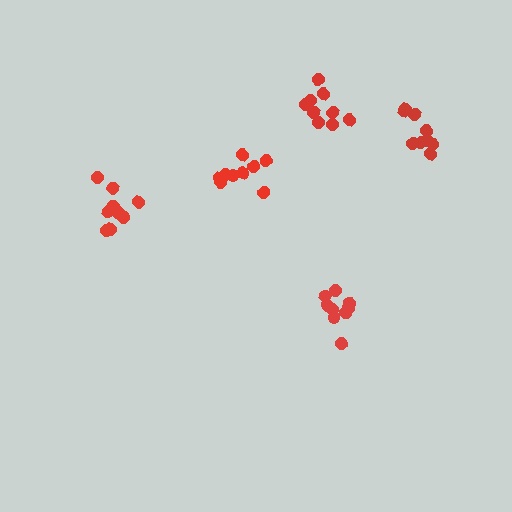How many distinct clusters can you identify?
There are 5 distinct clusters.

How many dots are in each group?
Group 1: 9 dots, Group 2: 10 dots, Group 3: 9 dots, Group 4: 9 dots, Group 5: 9 dots (46 total).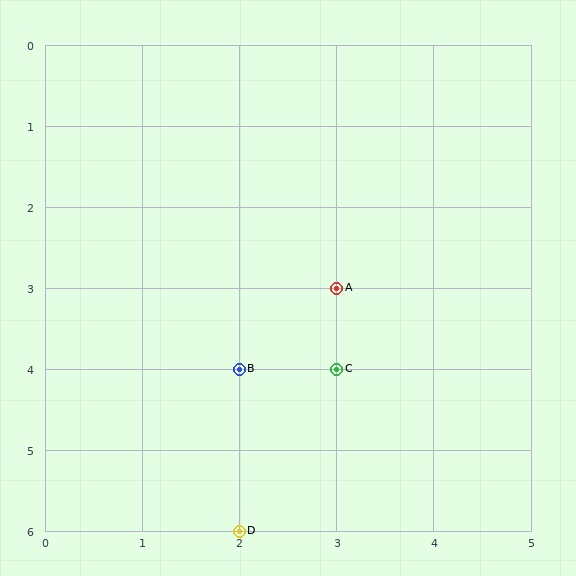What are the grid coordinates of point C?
Point C is at grid coordinates (3, 4).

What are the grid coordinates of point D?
Point D is at grid coordinates (2, 6).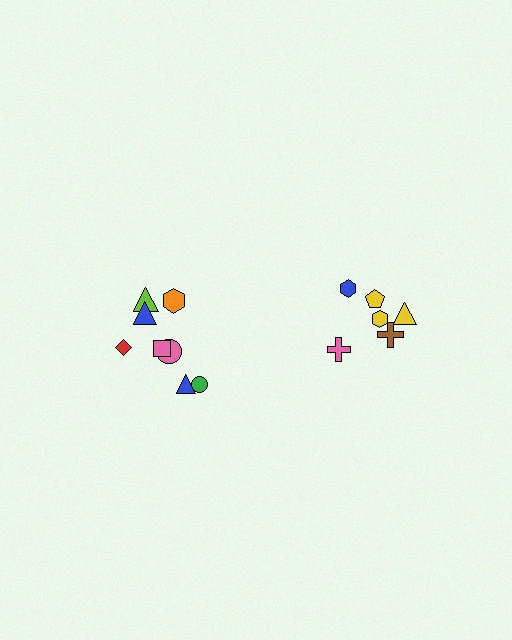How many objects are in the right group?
There are 6 objects.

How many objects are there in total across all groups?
There are 14 objects.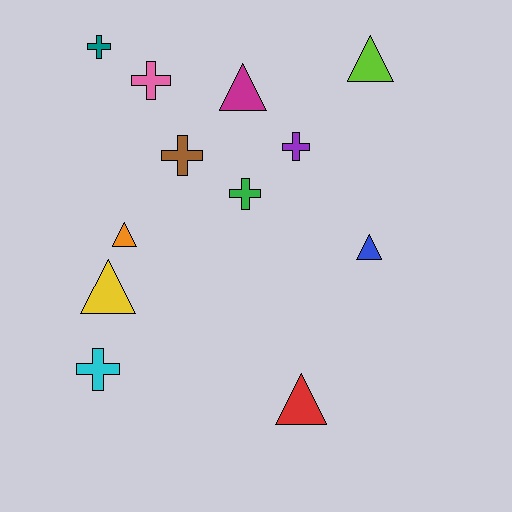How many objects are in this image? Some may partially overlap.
There are 12 objects.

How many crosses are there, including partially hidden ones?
There are 6 crosses.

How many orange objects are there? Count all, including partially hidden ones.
There is 1 orange object.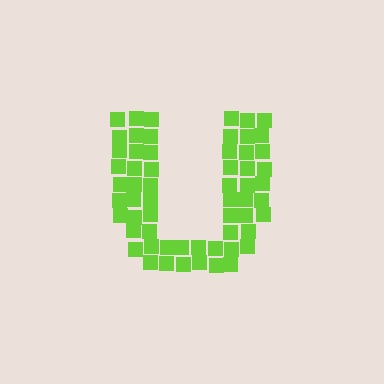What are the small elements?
The small elements are squares.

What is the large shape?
The large shape is the letter U.